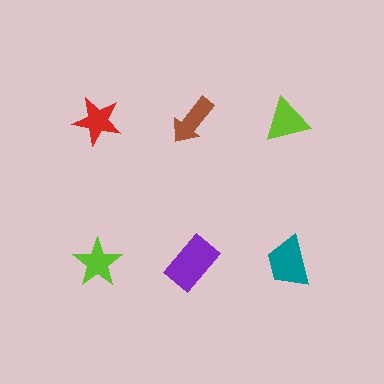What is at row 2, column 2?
A purple rectangle.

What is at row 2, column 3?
A teal trapezoid.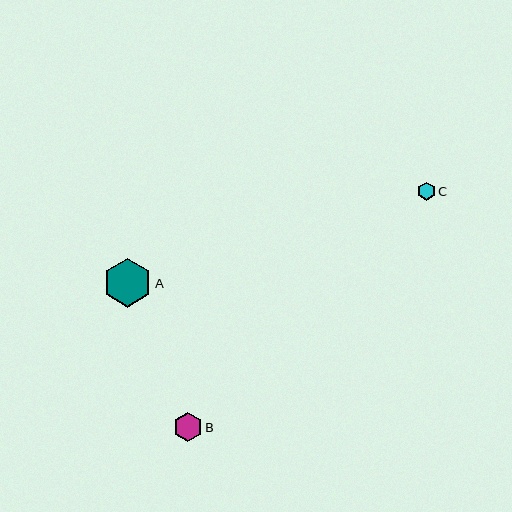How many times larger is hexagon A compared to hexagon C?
Hexagon A is approximately 2.7 times the size of hexagon C.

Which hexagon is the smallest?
Hexagon C is the smallest with a size of approximately 18 pixels.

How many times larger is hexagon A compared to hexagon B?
Hexagon A is approximately 1.7 times the size of hexagon B.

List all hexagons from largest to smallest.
From largest to smallest: A, B, C.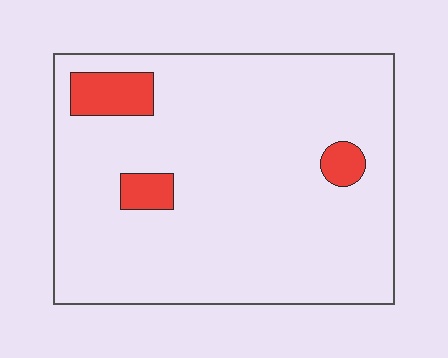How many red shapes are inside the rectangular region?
3.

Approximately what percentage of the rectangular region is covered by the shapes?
Approximately 10%.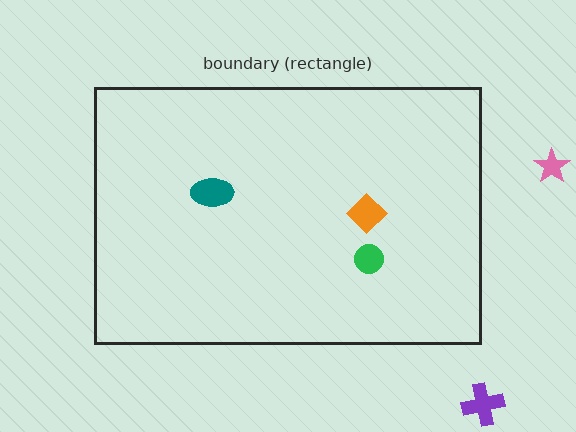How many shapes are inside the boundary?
3 inside, 2 outside.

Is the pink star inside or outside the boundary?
Outside.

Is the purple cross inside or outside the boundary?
Outside.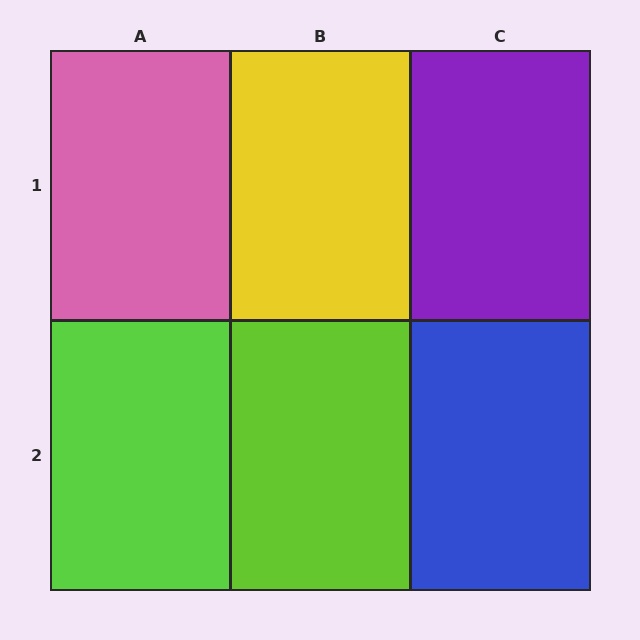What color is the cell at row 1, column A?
Pink.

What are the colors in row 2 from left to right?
Lime, lime, blue.